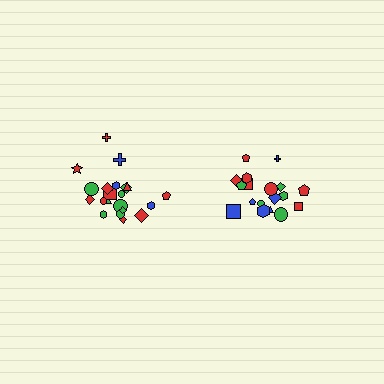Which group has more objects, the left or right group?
The left group.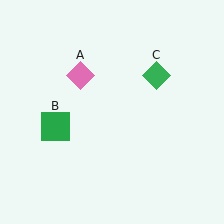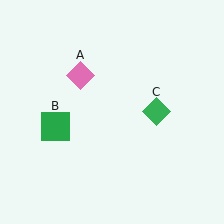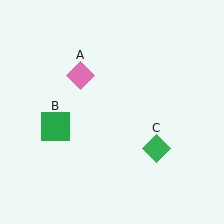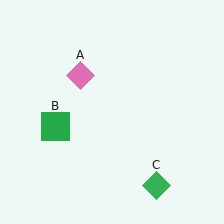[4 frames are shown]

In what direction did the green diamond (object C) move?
The green diamond (object C) moved down.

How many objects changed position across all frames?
1 object changed position: green diamond (object C).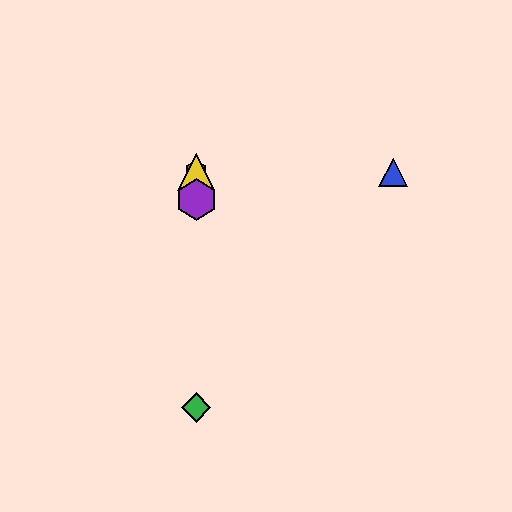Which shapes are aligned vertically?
The red hexagon, the green diamond, the yellow triangle, the purple hexagon are aligned vertically.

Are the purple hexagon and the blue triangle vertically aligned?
No, the purple hexagon is at x≈196 and the blue triangle is at x≈393.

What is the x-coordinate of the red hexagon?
The red hexagon is at x≈196.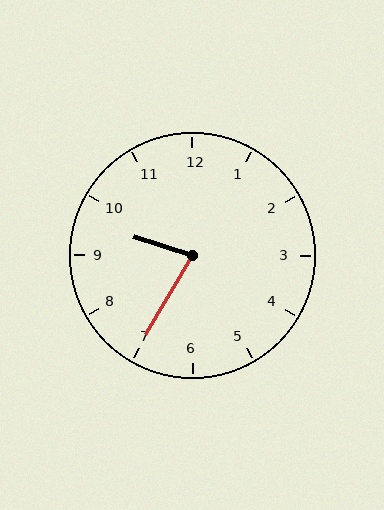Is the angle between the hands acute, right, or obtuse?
It is acute.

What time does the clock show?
9:35.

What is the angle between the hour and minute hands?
Approximately 78 degrees.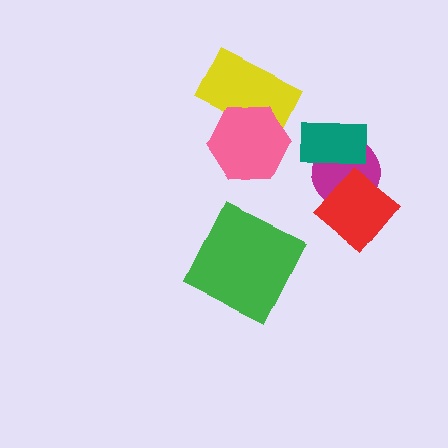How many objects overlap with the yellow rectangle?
1 object overlaps with the yellow rectangle.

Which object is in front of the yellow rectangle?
The pink hexagon is in front of the yellow rectangle.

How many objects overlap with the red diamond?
1 object overlaps with the red diamond.